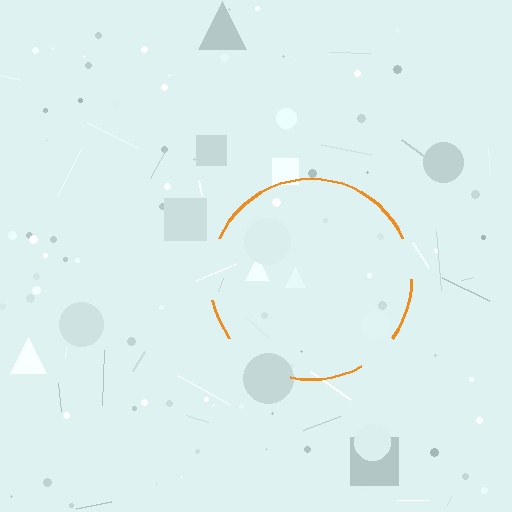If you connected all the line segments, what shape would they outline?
They would outline a circle.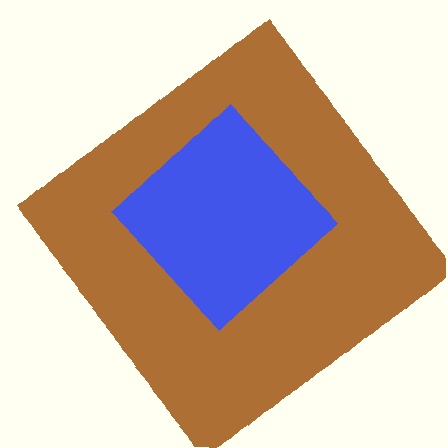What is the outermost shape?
The brown diamond.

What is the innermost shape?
The blue diamond.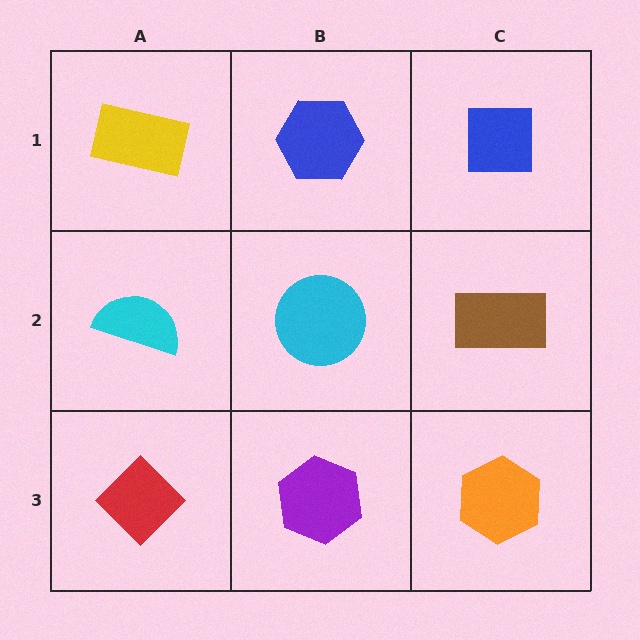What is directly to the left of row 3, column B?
A red diamond.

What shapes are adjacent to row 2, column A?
A yellow rectangle (row 1, column A), a red diamond (row 3, column A), a cyan circle (row 2, column B).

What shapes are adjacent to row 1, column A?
A cyan semicircle (row 2, column A), a blue hexagon (row 1, column B).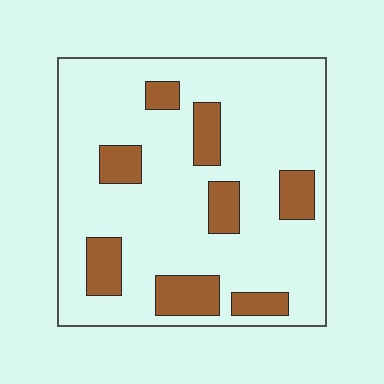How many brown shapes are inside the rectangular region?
8.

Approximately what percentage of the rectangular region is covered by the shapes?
Approximately 20%.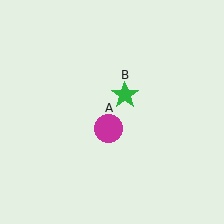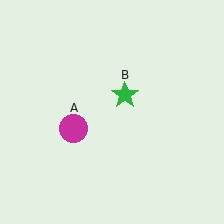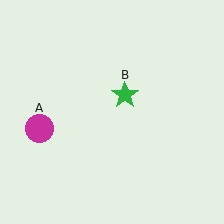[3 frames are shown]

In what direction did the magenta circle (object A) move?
The magenta circle (object A) moved left.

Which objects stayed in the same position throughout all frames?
Green star (object B) remained stationary.